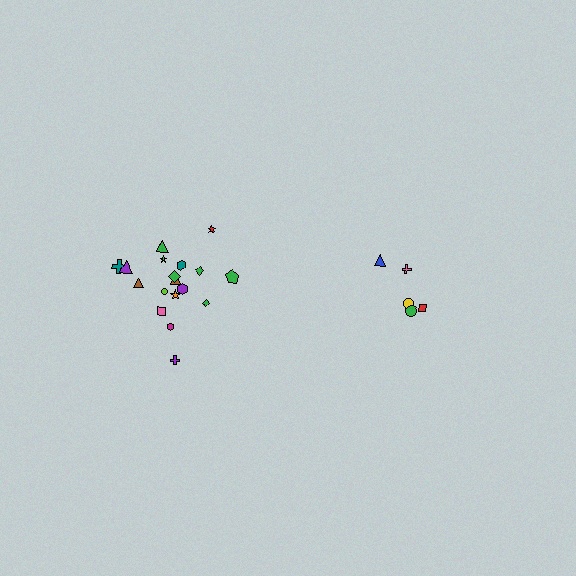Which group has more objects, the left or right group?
The left group.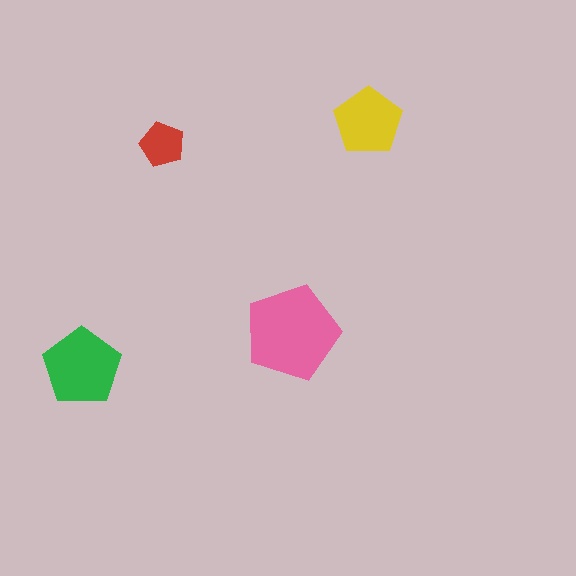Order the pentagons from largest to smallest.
the pink one, the green one, the yellow one, the red one.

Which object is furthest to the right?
The yellow pentagon is rightmost.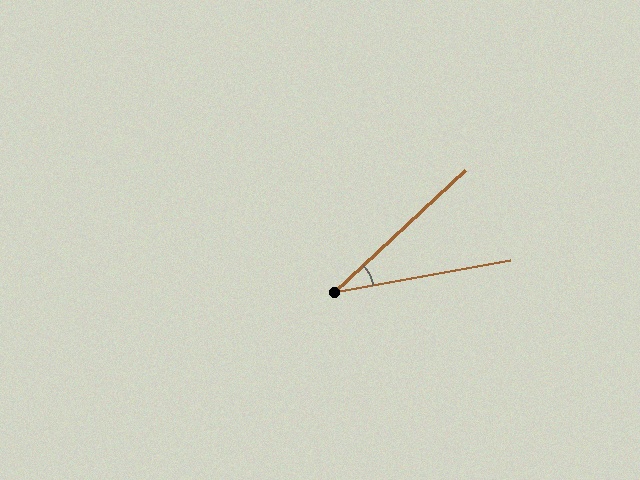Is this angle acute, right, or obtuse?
It is acute.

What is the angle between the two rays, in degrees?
Approximately 33 degrees.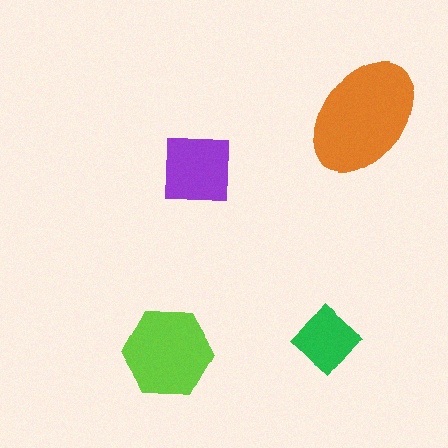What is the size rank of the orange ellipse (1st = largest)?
1st.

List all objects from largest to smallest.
The orange ellipse, the lime hexagon, the purple square, the green diamond.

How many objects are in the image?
There are 4 objects in the image.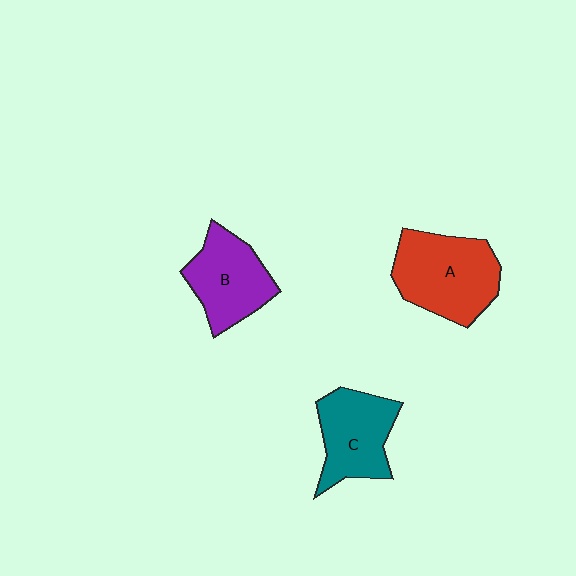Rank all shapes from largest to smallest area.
From largest to smallest: A (red), C (teal), B (purple).